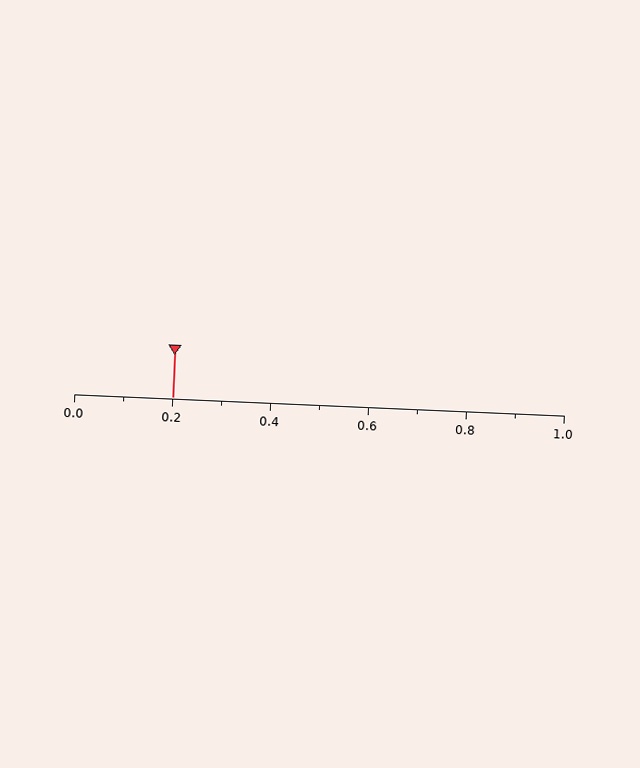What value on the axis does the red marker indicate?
The marker indicates approximately 0.2.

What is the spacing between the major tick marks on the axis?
The major ticks are spaced 0.2 apart.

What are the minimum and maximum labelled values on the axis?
The axis runs from 0.0 to 1.0.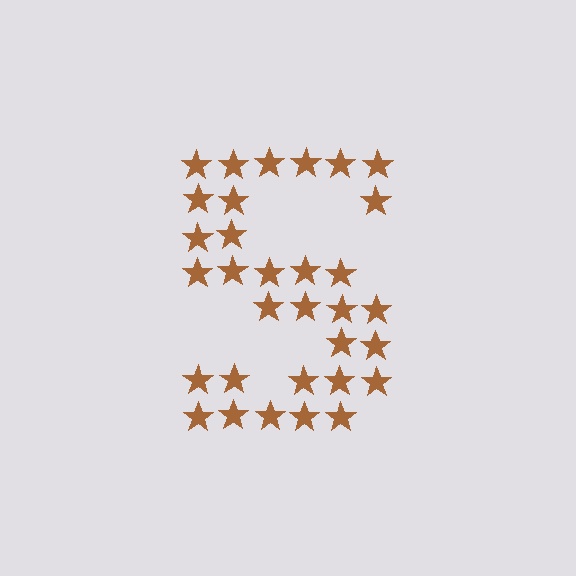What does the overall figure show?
The overall figure shows the letter S.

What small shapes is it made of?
It is made of small stars.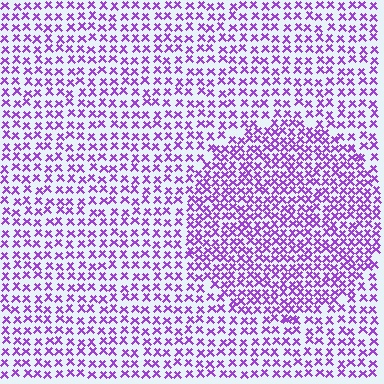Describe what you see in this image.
The image contains small purple elements arranged at two different densities. A circle-shaped region is visible where the elements are more densely packed than the surrounding area.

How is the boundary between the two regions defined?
The boundary is defined by a change in element density (approximately 1.6x ratio). All elements are the same color, size, and shape.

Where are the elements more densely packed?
The elements are more densely packed inside the circle boundary.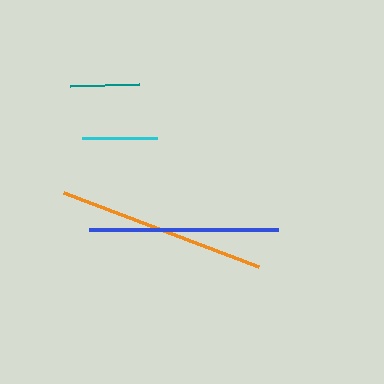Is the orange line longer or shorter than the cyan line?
The orange line is longer than the cyan line.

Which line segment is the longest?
The orange line is the longest at approximately 208 pixels.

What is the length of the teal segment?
The teal segment is approximately 69 pixels long.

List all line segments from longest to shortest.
From longest to shortest: orange, blue, cyan, teal.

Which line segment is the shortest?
The teal line is the shortest at approximately 69 pixels.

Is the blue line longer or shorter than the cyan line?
The blue line is longer than the cyan line.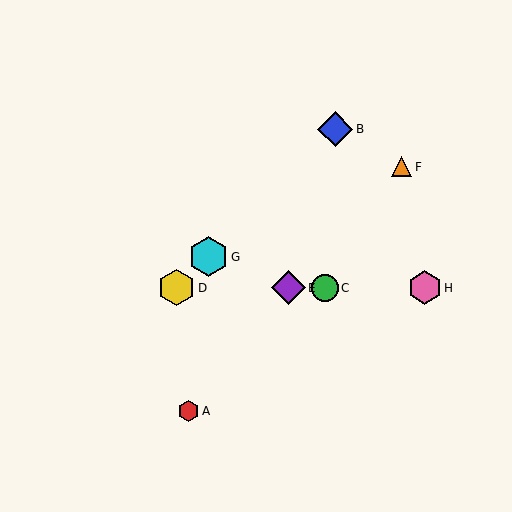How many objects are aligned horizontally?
4 objects (C, D, E, H) are aligned horizontally.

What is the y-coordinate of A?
Object A is at y≈411.